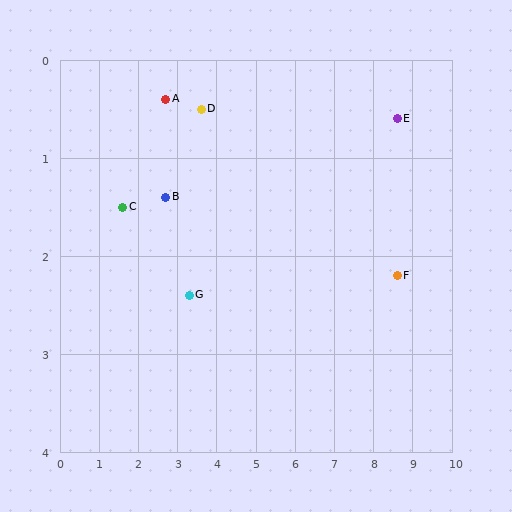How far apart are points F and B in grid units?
Points F and B are about 6.0 grid units apart.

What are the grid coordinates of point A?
Point A is at approximately (2.7, 0.4).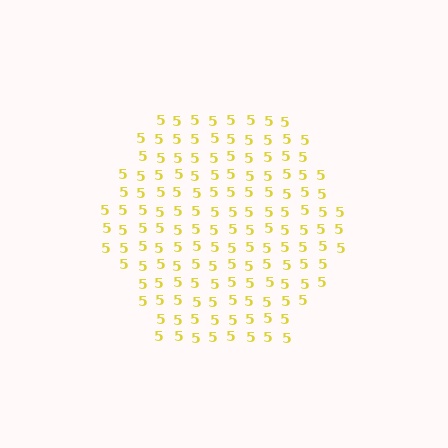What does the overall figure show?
The overall figure shows a hexagon.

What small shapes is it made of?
It is made of small digit 5's.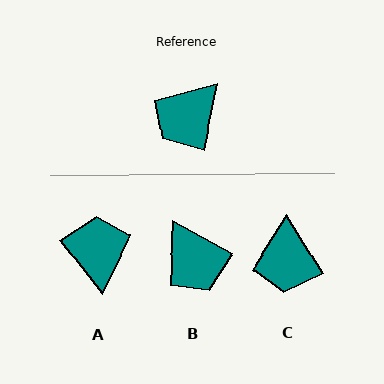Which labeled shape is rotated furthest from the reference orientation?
A, about 131 degrees away.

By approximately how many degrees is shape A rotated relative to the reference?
Approximately 131 degrees clockwise.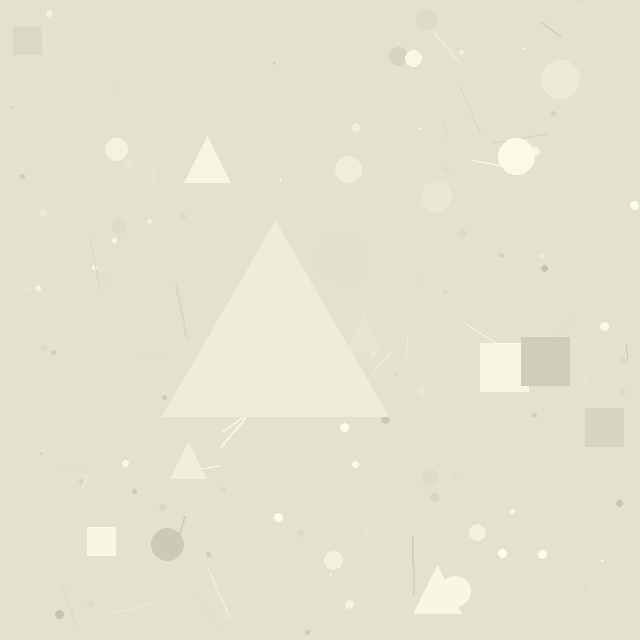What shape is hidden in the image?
A triangle is hidden in the image.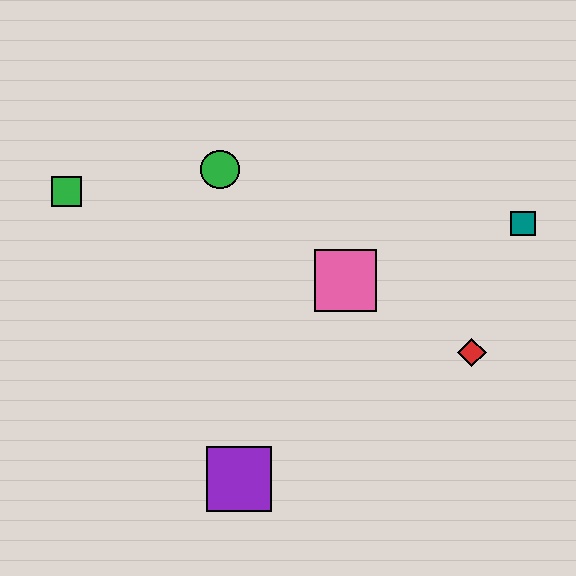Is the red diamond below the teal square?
Yes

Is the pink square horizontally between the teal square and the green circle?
Yes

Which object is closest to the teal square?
The red diamond is closest to the teal square.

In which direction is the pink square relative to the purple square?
The pink square is above the purple square.